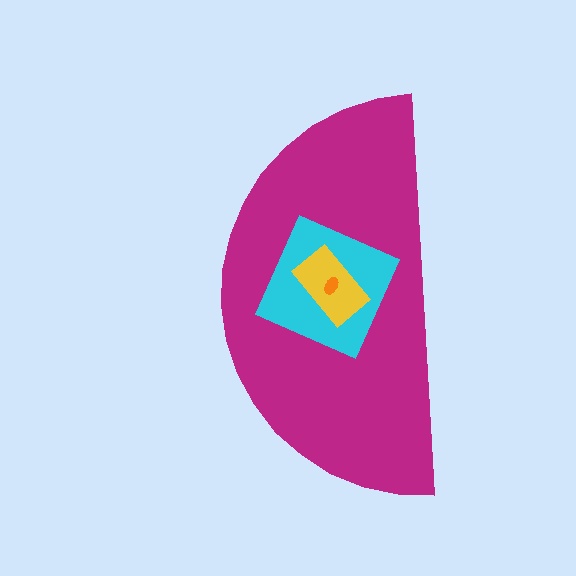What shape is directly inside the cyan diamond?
The yellow rectangle.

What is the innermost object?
The orange ellipse.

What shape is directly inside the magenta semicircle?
The cyan diamond.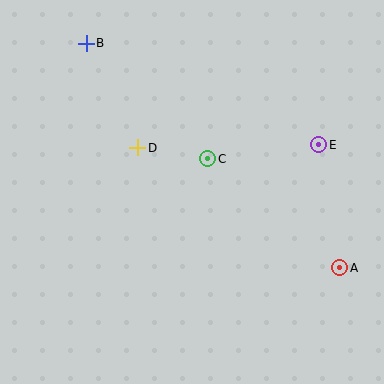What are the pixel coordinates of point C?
Point C is at (208, 159).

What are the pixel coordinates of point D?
Point D is at (138, 148).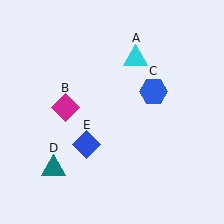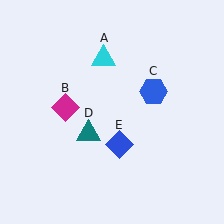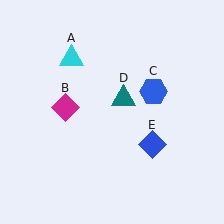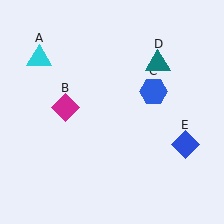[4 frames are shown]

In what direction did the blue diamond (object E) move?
The blue diamond (object E) moved right.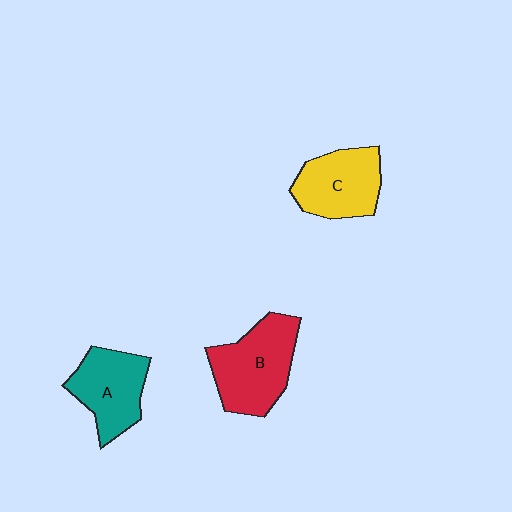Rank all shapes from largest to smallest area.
From largest to smallest: B (red), C (yellow), A (teal).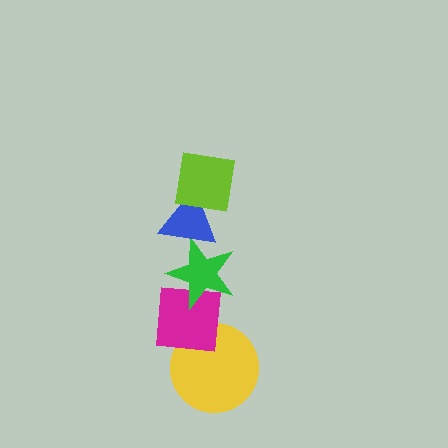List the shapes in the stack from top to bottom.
From top to bottom: the lime square, the blue triangle, the green star, the magenta square, the yellow circle.